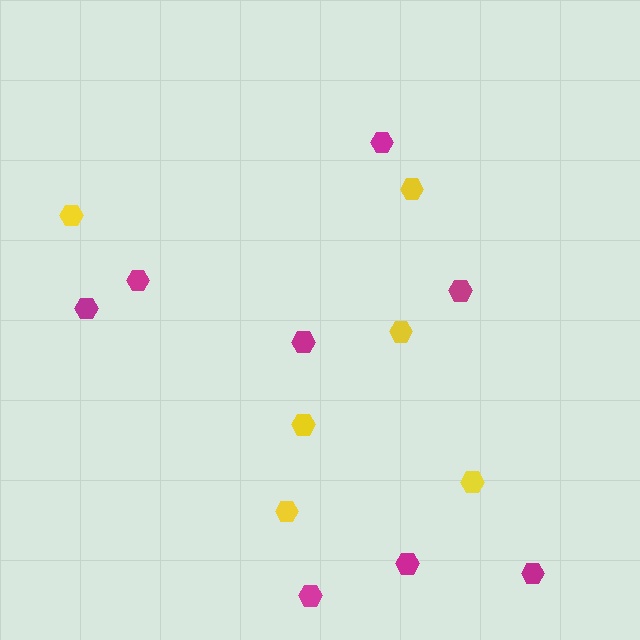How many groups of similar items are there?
There are 2 groups: one group of yellow hexagons (6) and one group of magenta hexagons (8).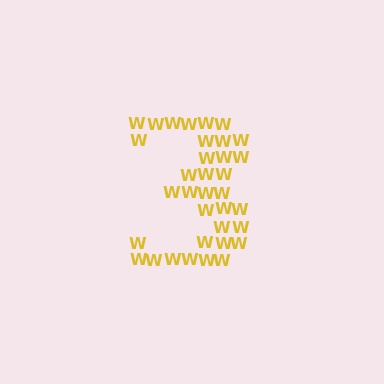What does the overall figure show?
The overall figure shows the digit 3.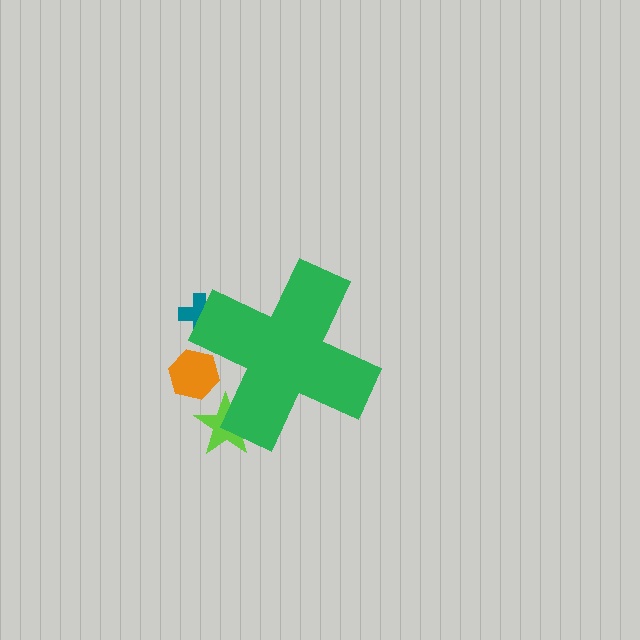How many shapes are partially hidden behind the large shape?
3 shapes are partially hidden.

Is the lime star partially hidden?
Yes, the lime star is partially hidden behind the green cross.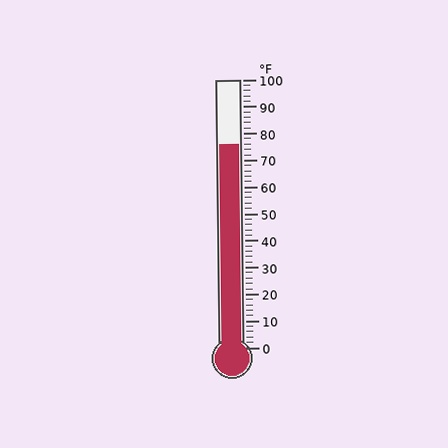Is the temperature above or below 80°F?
The temperature is below 80°F.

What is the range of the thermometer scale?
The thermometer scale ranges from 0°F to 100°F.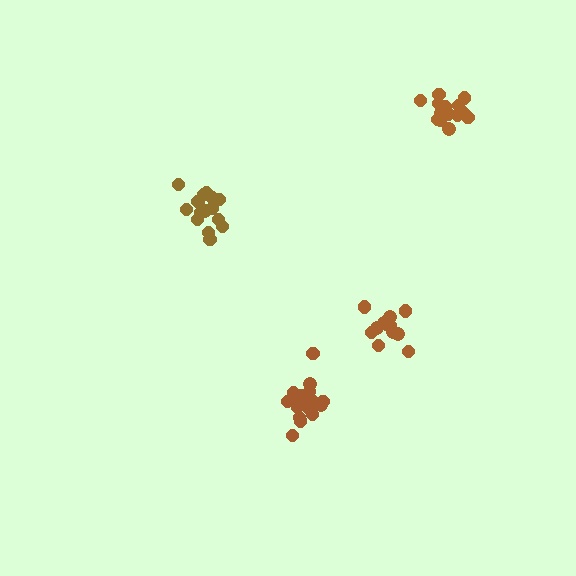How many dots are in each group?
Group 1: 15 dots, Group 2: 16 dots, Group 3: 13 dots, Group 4: 18 dots (62 total).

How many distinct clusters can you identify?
There are 4 distinct clusters.